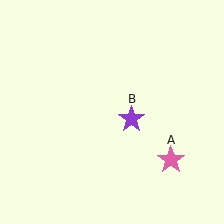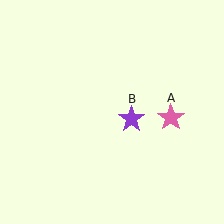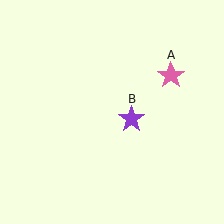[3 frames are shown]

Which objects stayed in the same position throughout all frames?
Purple star (object B) remained stationary.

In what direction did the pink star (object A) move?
The pink star (object A) moved up.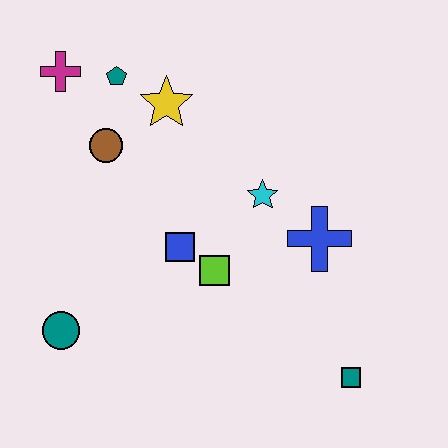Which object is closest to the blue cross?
The cyan star is closest to the blue cross.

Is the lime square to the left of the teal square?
Yes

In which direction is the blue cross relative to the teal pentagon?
The blue cross is to the right of the teal pentagon.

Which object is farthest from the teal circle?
The teal square is farthest from the teal circle.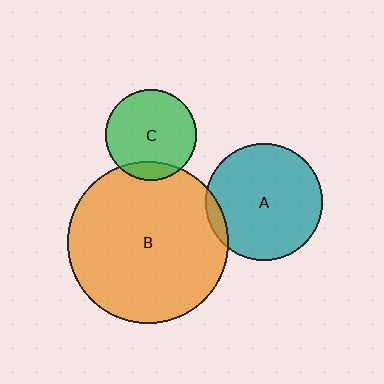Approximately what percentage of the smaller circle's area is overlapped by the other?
Approximately 5%.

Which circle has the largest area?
Circle B (orange).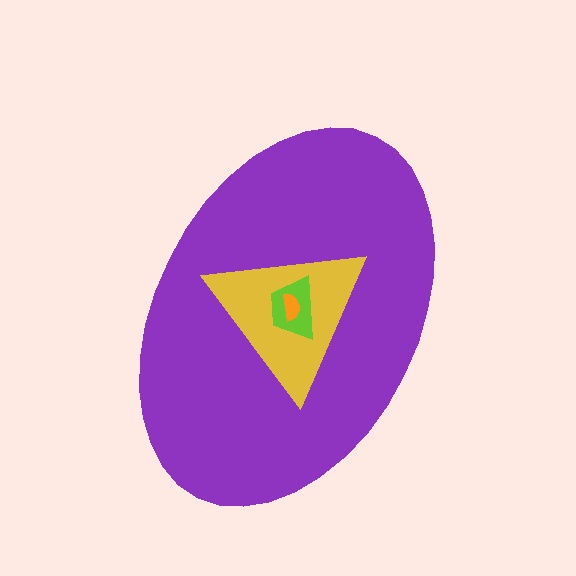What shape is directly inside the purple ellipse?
The yellow triangle.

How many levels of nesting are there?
4.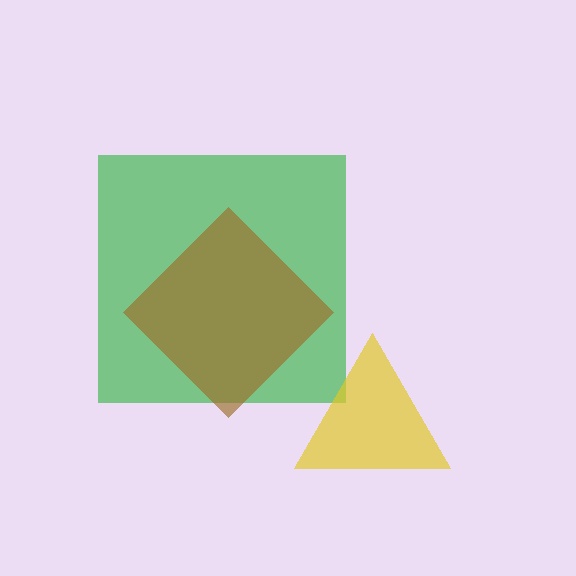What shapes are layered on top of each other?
The layered shapes are: a green square, a brown diamond, a yellow triangle.